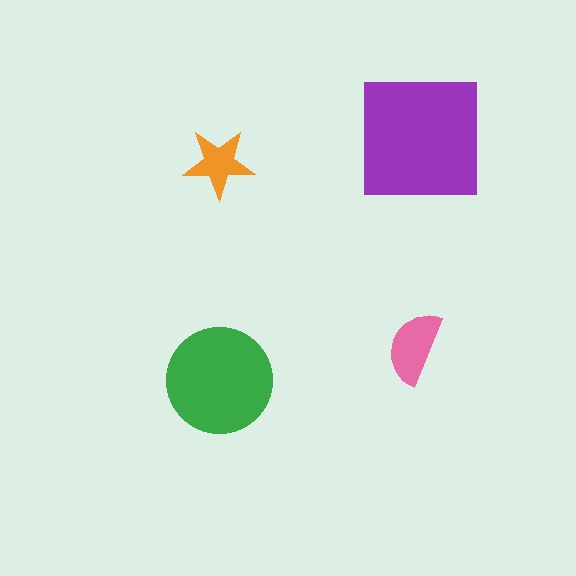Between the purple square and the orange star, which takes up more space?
The purple square.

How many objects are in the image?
There are 4 objects in the image.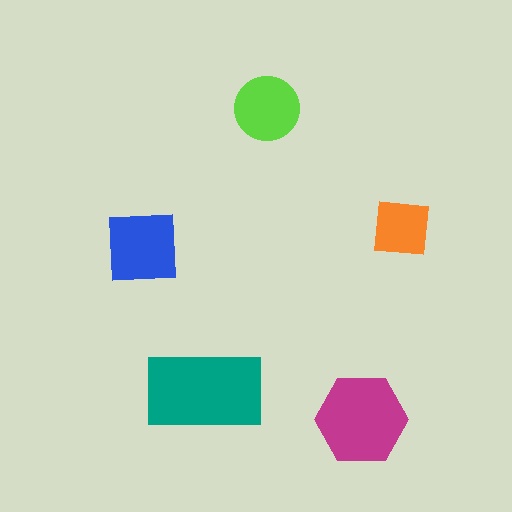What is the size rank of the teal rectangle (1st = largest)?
1st.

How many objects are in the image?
There are 5 objects in the image.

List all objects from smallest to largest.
The orange square, the lime circle, the blue square, the magenta hexagon, the teal rectangle.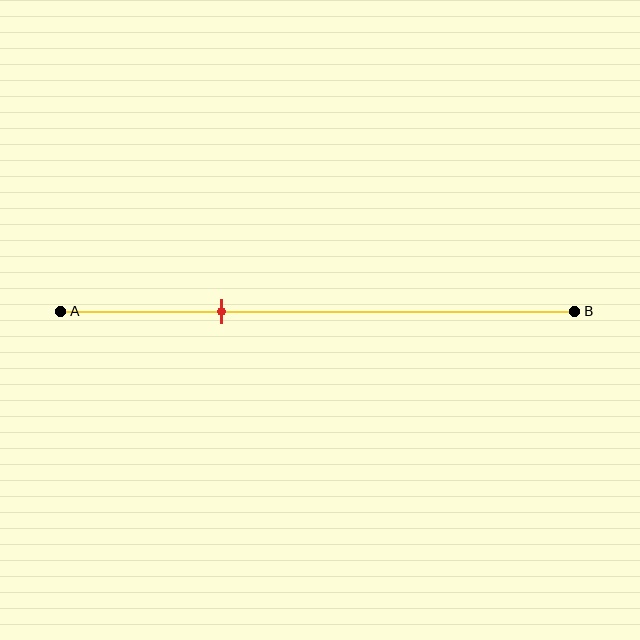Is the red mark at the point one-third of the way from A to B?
Yes, the mark is approximately at the one-third point.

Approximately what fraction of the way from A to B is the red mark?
The red mark is approximately 30% of the way from A to B.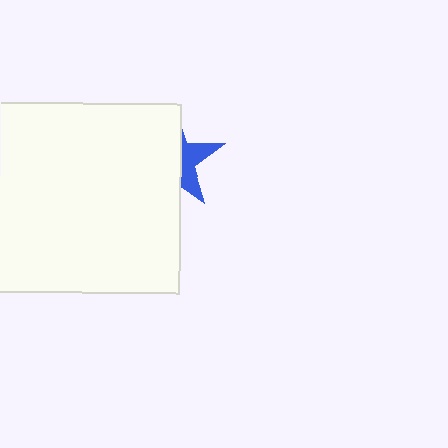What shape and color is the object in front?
The object in front is a white rectangle.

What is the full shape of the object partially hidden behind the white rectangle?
The partially hidden object is a blue star.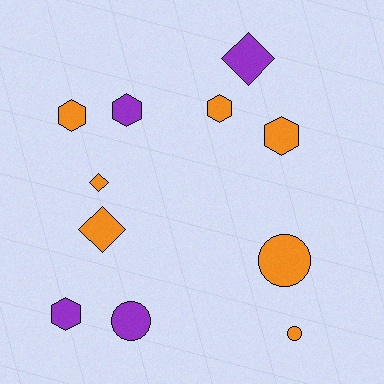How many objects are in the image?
There are 11 objects.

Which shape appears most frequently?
Hexagon, with 5 objects.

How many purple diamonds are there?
There is 1 purple diamond.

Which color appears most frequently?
Orange, with 7 objects.